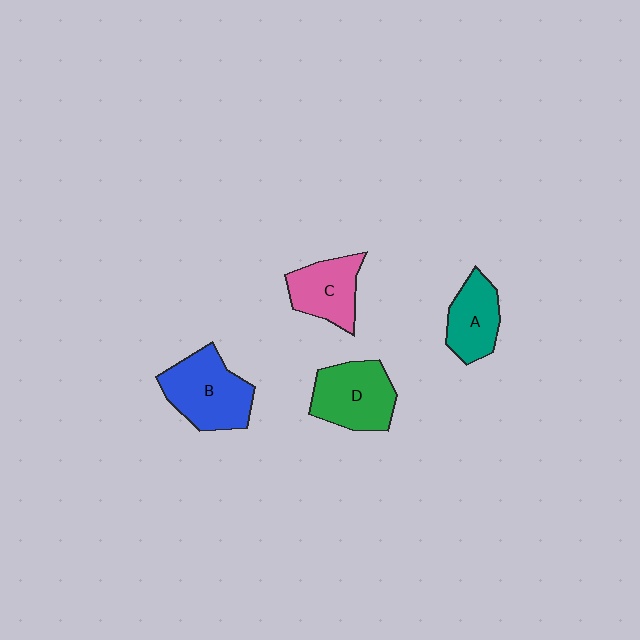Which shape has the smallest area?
Shape A (teal).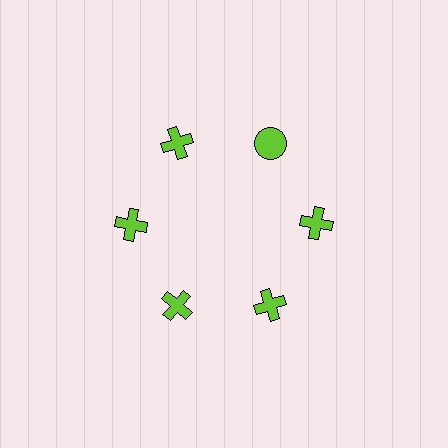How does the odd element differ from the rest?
It has a different shape: circle instead of cross.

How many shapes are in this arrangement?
There are 6 shapes arranged in a ring pattern.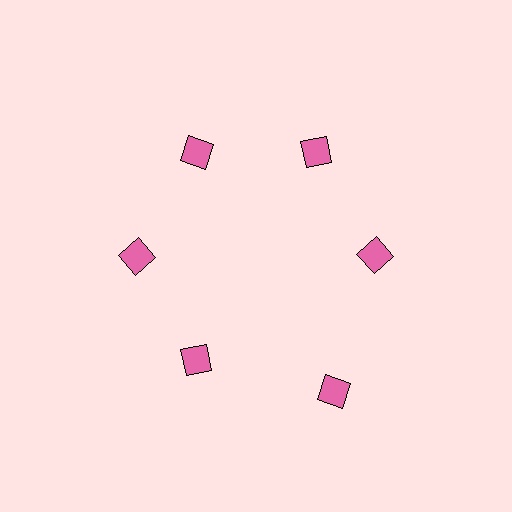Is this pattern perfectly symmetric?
No. The 6 pink diamonds are arranged in a ring, but one element near the 5 o'clock position is pushed outward from the center, breaking the 6-fold rotational symmetry.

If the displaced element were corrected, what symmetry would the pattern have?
It would have 6-fold rotational symmetry — the pattern would map onto itself every 60 degrees.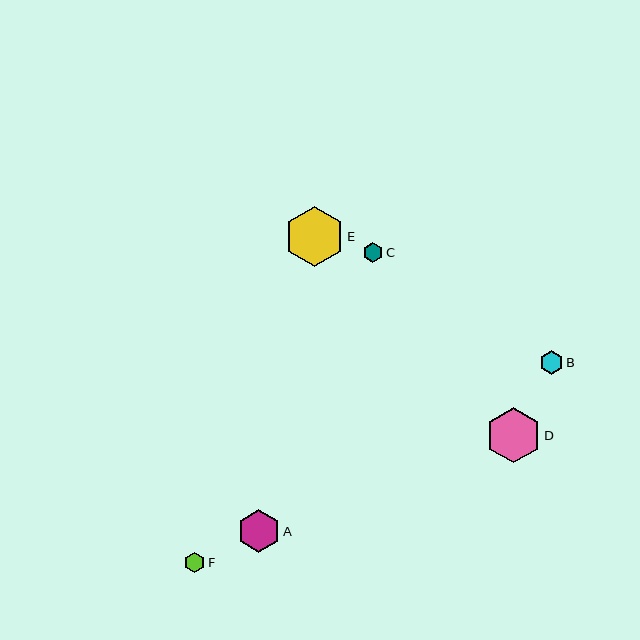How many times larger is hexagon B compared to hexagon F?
Hexagon B is approximately 1.1 times the size of hexagon F.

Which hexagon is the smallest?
Hexagon C is the smallest with a size of approximately 20 pixels.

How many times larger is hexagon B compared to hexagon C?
Hexagon B is approximately 1.2 times the size of hexagon C.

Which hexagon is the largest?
Hexagon E is the largest with a size of approximately 60 pixels.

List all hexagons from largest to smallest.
From largest to smallest: E, D, A, B, F, C.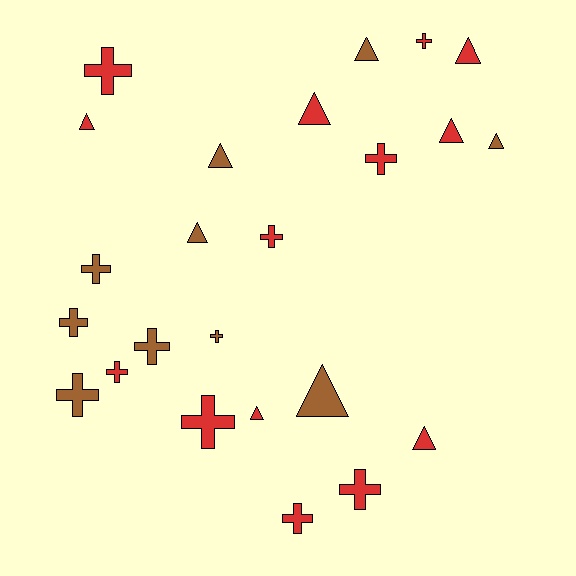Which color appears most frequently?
Red, with 14 objects.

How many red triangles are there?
There are 6 red triangles.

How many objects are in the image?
There are 24 objects.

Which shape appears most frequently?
Cross, with 13 objects.